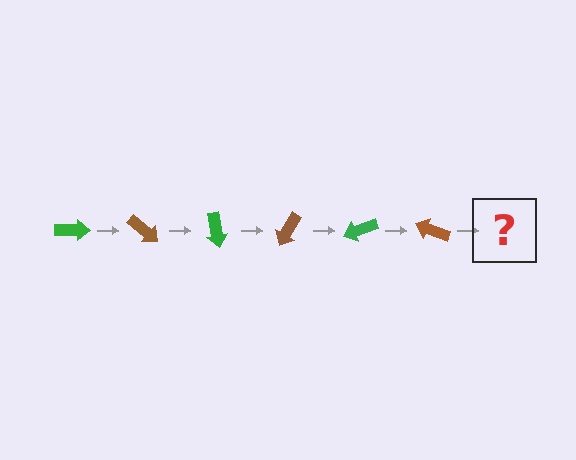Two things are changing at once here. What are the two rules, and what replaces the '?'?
The two rules are that it rotates 40 degrees each step and the color cycles through green and brown. The '?' should be a green arrow, rotated 240 degrees from the start.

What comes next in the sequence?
The next element should be a green arrow, rotated 240 degrees from the start.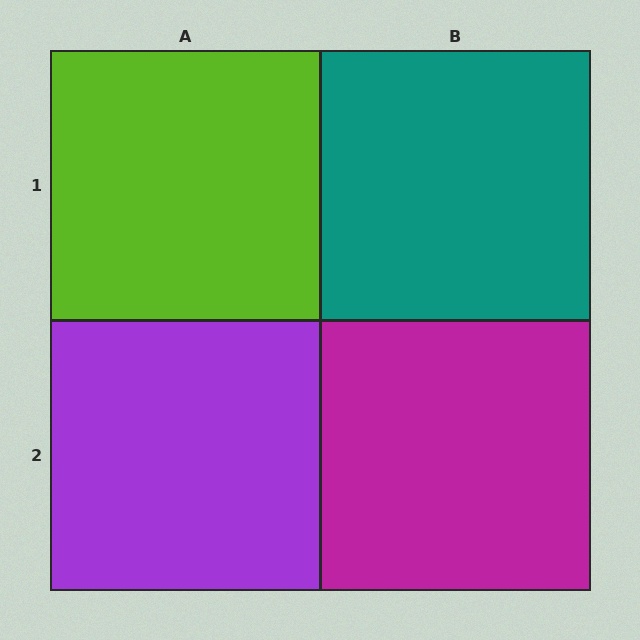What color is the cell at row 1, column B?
Teal.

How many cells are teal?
1 cell is teal.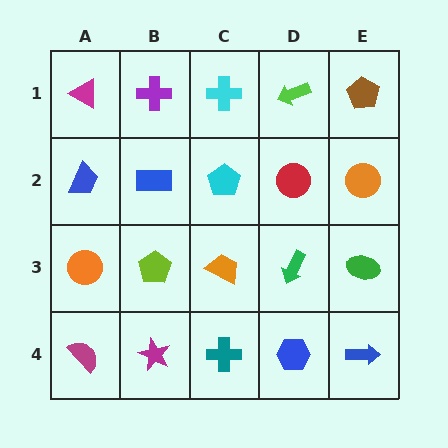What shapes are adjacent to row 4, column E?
A green ellipse (row 3, column E), a blue hexagon (row 4, column D).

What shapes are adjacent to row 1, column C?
A cyan pentagon (row 2, column C), a purple cross (row 1, column B), a lime arrow (row 1, column D).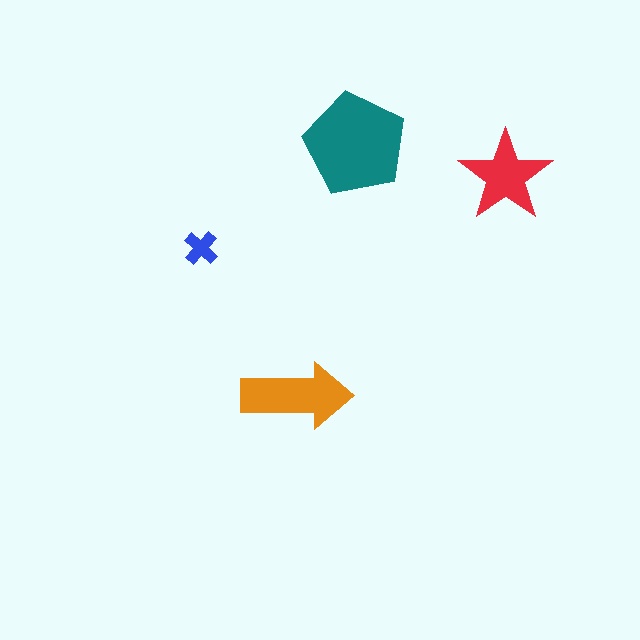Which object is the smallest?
The blue cross.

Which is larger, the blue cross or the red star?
The red star.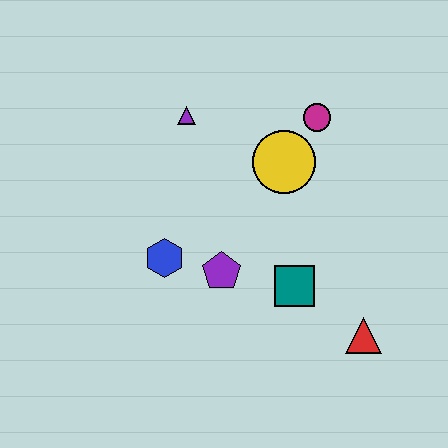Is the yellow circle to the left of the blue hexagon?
No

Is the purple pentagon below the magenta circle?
Yes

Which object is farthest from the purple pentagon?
The magenta circle is farthest from the purple pentagon.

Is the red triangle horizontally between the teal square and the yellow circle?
No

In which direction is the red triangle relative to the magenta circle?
The red triangle is below the magenta circle.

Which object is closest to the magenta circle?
The yellow circle is closest to the magenta circle.